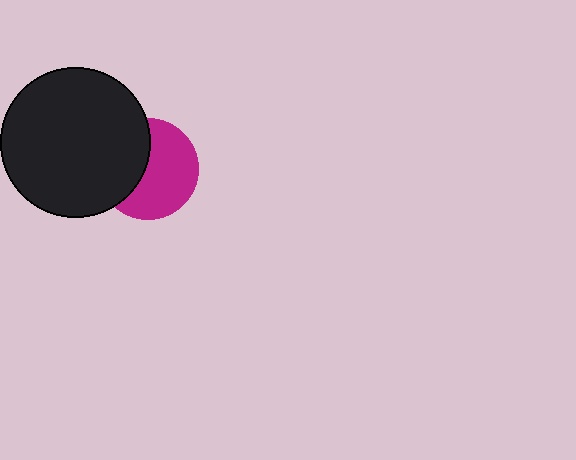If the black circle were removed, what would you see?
You would see the complete magenta circle.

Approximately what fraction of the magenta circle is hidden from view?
Roughly 41% of the magenta circle is hidden behind the black circle.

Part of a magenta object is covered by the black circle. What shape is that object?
It is a circle.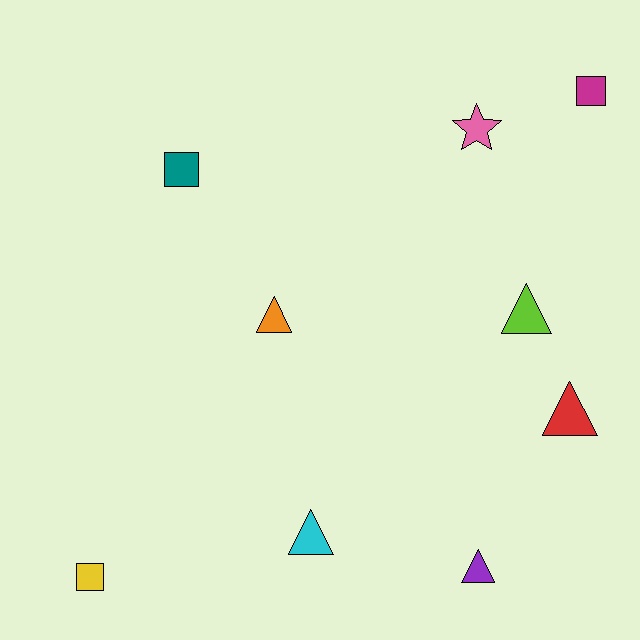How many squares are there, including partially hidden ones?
There are 3 squares.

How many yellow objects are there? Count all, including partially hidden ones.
There is 1 yellow object.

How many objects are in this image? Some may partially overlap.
There are 9 objects.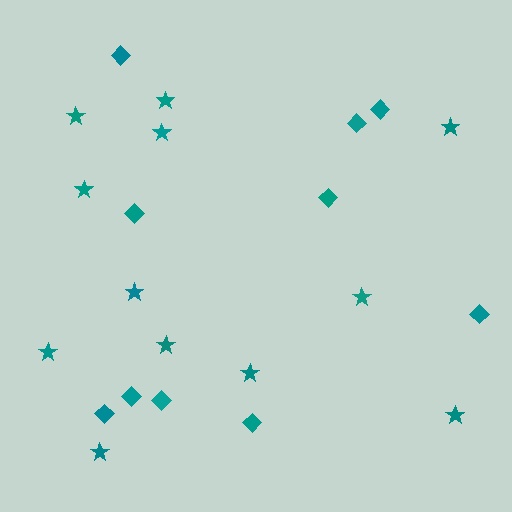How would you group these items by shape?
There are 2 groups: one group of diamonds (10) and one group of stars (12).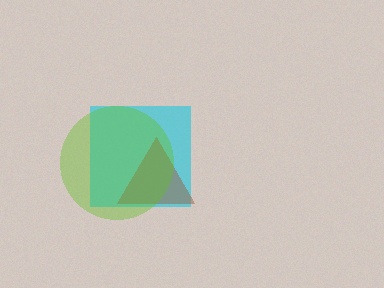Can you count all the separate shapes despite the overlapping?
Yes, there are 3 separate shapes.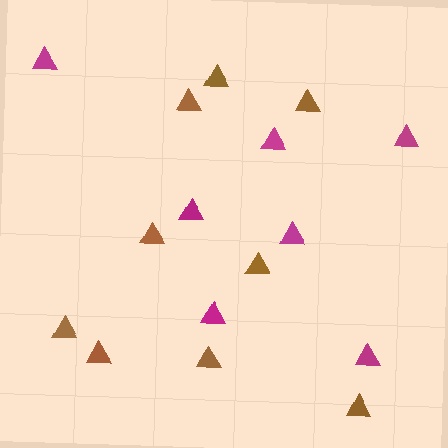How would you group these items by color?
There are 2 groups: one group of magenta triangles (7) and one group of brown triangles (9).